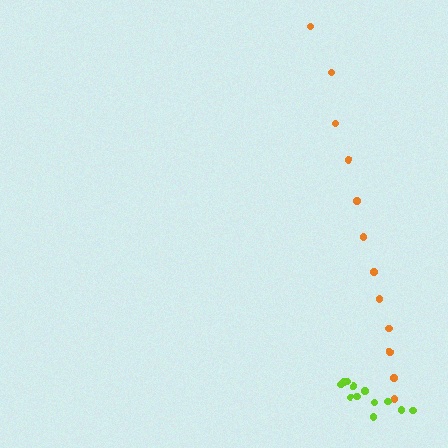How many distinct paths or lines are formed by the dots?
There are 2 distinct paths.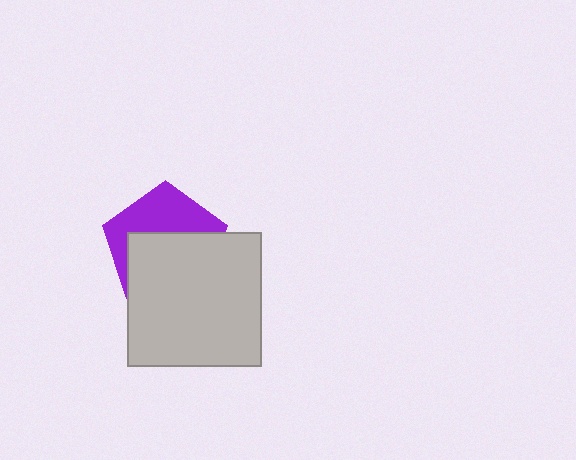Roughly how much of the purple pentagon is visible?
A small part of it is visible (roughly 43%).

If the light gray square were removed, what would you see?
You would see the complete purple pentagon.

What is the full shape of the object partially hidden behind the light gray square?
The partially hidden object is a purple pentagon.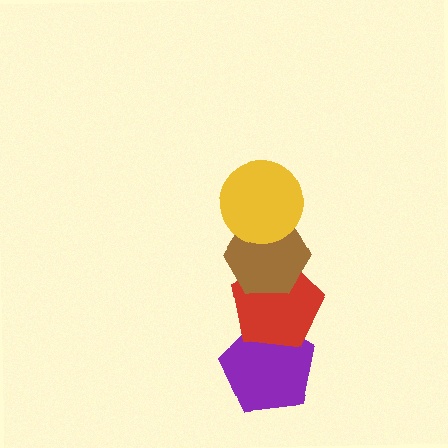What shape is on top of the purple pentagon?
The red pentagon is on top of the purple pentagon.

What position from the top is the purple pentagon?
The purple pentagon is 4th from the top.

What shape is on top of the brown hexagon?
The yellow circle is on top of the brown hexagon.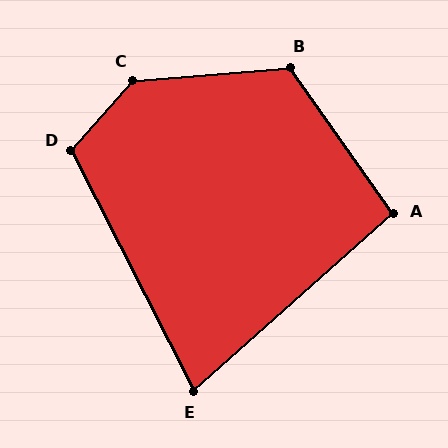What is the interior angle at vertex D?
Approximately 111 degrees (obtuse).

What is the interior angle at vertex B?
Approximately 121 degrees (obtuse).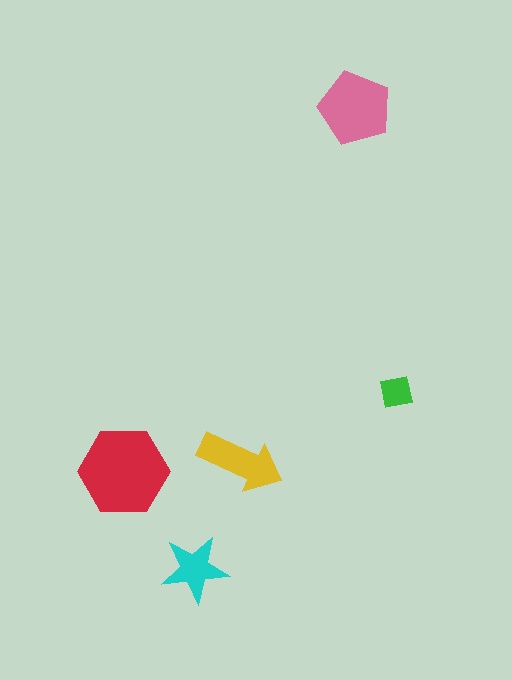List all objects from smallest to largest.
The green square, the cyan star, the yellow arrow, the pink pentagon, the red hexagon.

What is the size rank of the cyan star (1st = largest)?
4th.